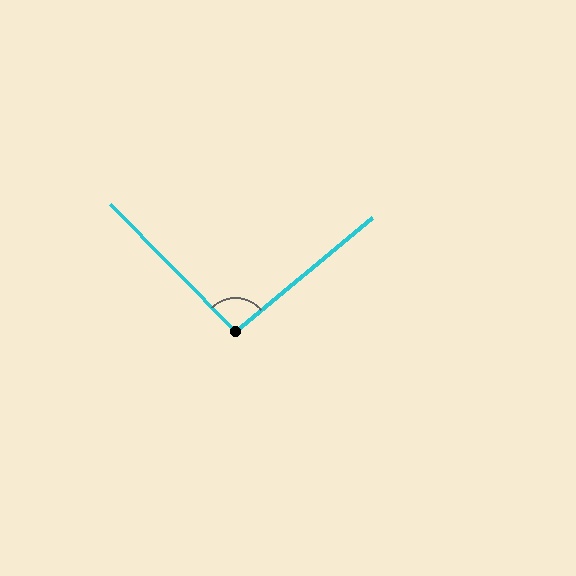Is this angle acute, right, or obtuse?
It is approximately a right angle.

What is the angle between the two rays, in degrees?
Approximately 95 degrees.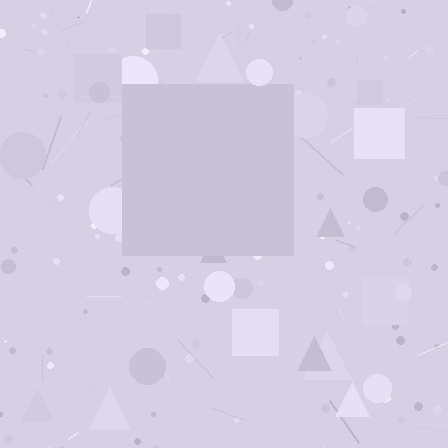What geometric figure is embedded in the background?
A square is embedded in the background.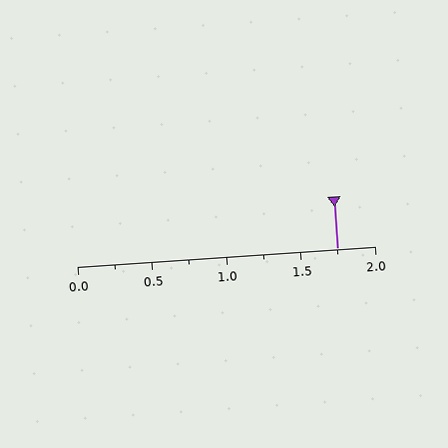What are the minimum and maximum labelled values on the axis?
The axis runs from 0.0 to 2.0.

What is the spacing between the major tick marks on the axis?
The major ticks are spaced 0.5 apart.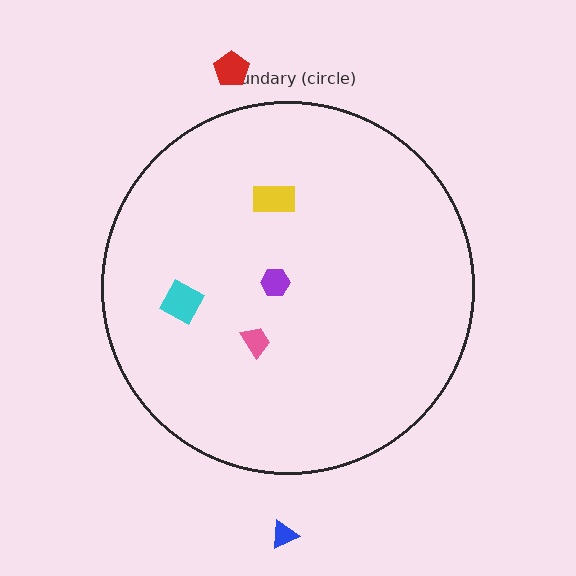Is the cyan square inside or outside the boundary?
Inside.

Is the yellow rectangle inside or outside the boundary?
Inside.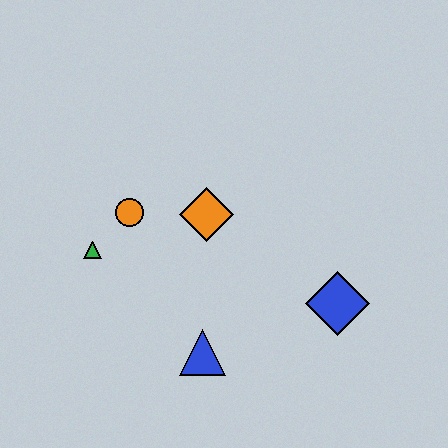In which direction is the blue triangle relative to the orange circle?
The blue triangle is below the orange circle.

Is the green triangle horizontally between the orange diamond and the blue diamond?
No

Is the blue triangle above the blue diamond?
No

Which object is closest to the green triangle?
The orange circle is closest to the green triangle.